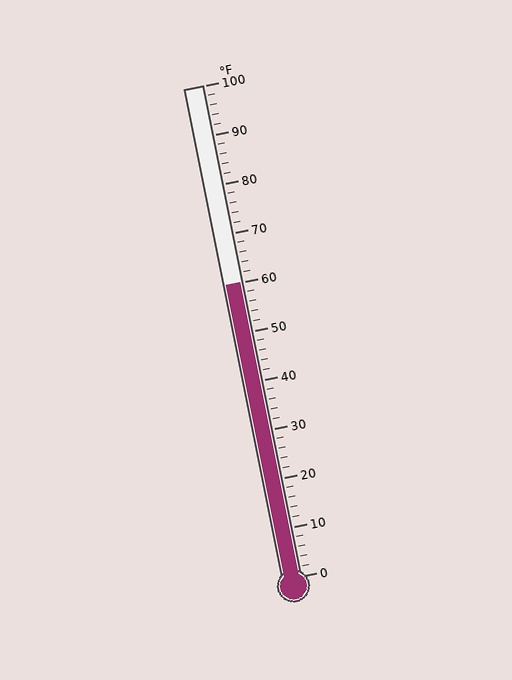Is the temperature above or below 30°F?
The temperature is above 30°F.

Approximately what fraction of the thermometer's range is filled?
The thermometer is filled to approximately 60% of its range.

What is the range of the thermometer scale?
The thermometer scale ranges from 0°F to 100°F.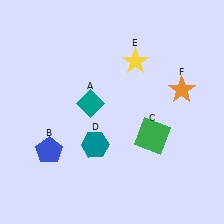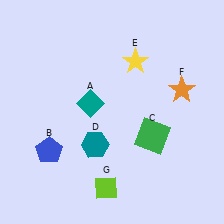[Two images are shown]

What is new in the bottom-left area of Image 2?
A lime diamond (G) was added in the bottom-left area of Image 2.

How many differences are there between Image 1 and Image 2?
There is 1 difference between the two images.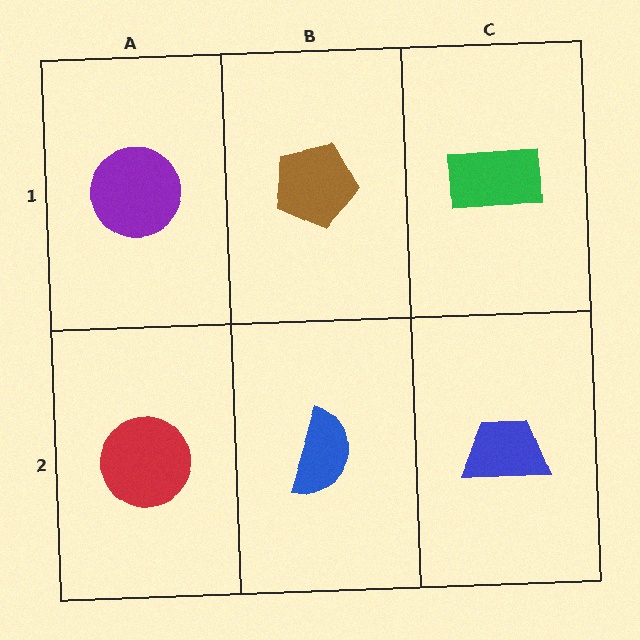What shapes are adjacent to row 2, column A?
A purple circle (row 1, column A), a blue semicircle (row 2, column B).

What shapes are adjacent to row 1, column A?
A red circle (row 2, column A), a brown pentagon (row 1, column B).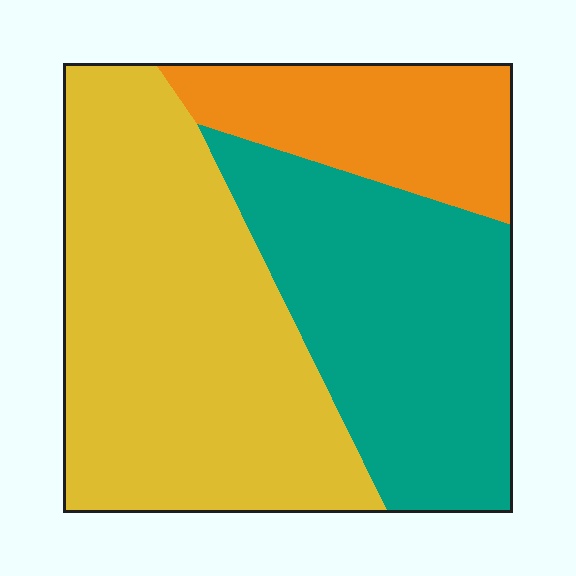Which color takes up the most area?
Yellow, at roughly 50%.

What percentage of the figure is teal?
Teal covers 34% of the figure.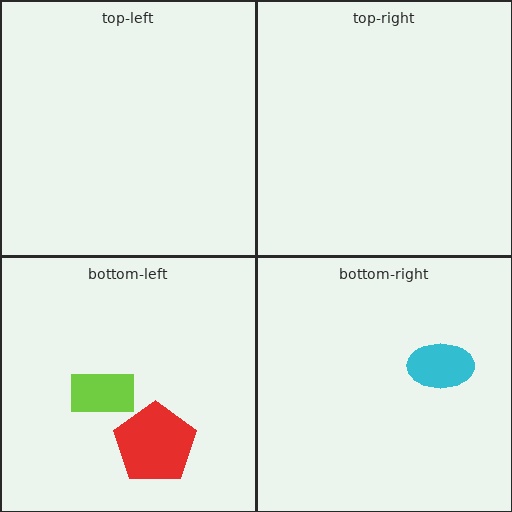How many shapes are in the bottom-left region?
2.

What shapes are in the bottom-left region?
The lime rectangle, the red pentagon.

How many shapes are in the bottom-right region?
1.